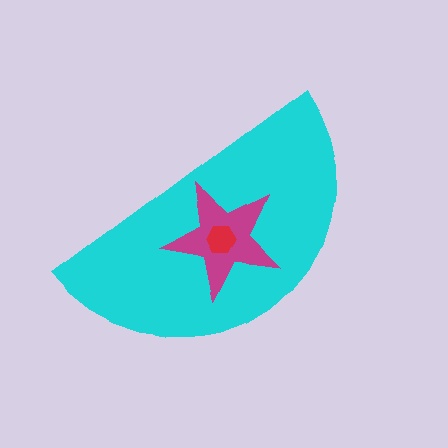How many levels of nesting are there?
3.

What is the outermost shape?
The cyan semicircle.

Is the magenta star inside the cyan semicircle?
Yes.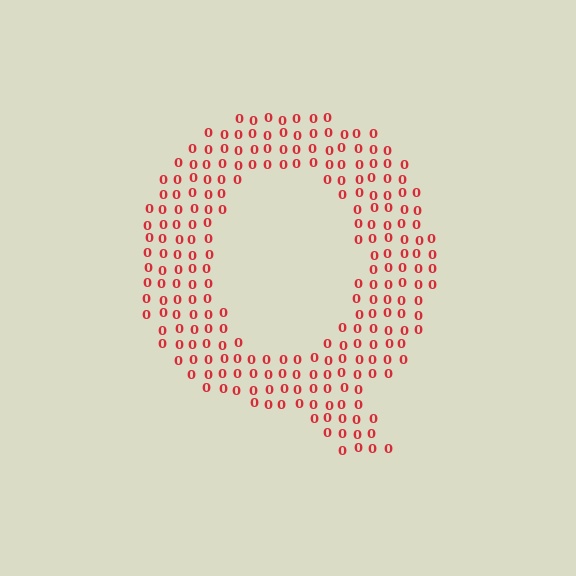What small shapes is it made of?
It is made of small digit 0's.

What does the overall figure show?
The overall figure shows the letter Q.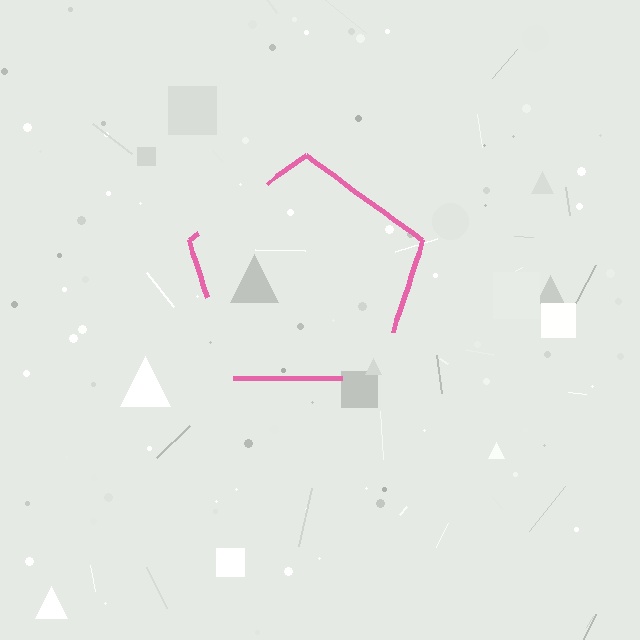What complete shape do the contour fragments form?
The contour fragments form a pentagon.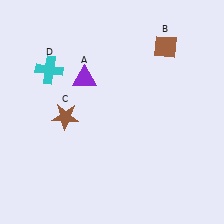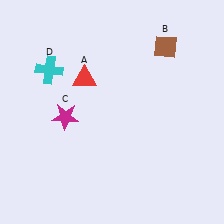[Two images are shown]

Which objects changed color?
A changed from purple to red. C changed from brown to magenta.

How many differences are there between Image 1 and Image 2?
There are 2 differences between the two images.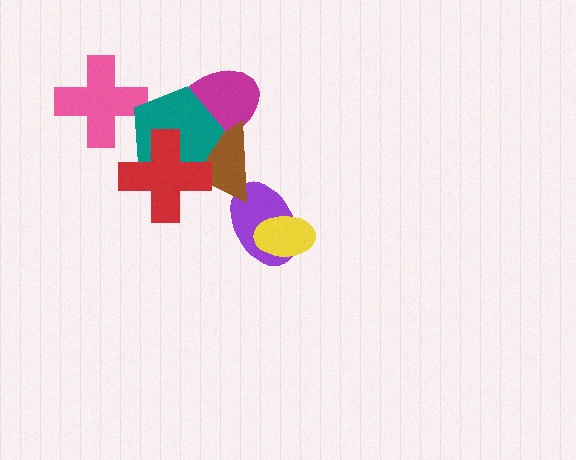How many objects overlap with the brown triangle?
4 objects overlap with the brown triangle.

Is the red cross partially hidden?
No, no other shape covers it.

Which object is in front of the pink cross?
The teal pentagon is in front of the pink cross.